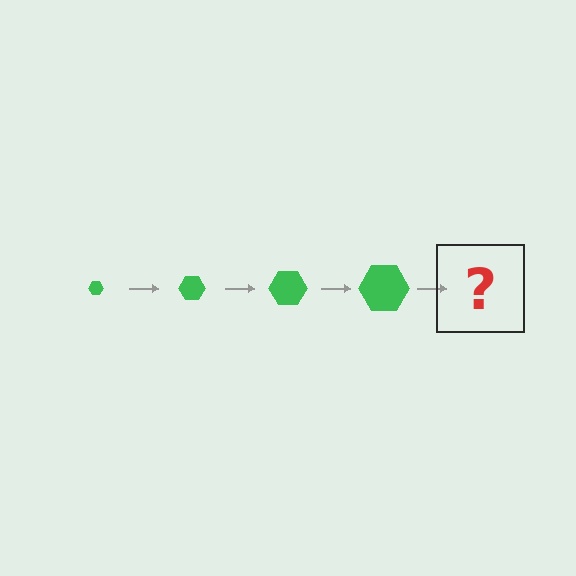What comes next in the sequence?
The next element should be a green hexagon, larger than the previous one.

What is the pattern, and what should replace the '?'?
The pattern is that the hexagon gets progressively larger each step. The '?' should be a green hexagon, larger than the previous one.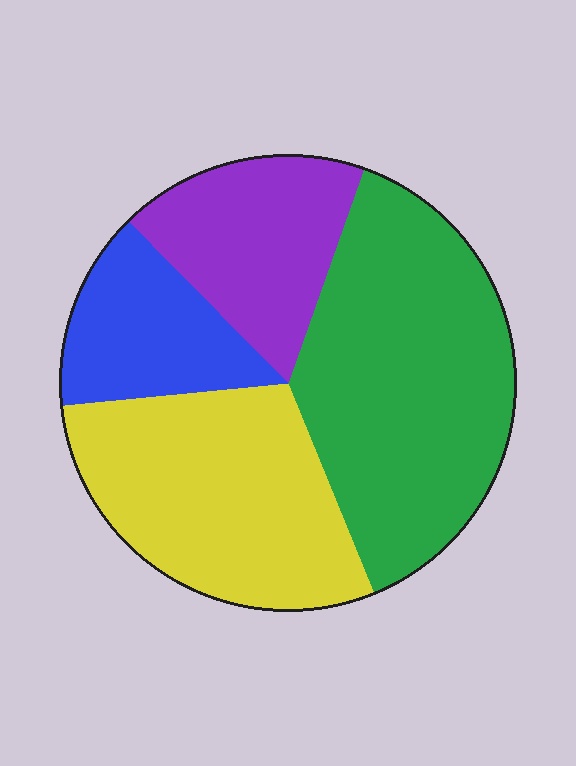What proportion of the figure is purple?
Purple covers roughly 20% of the figure.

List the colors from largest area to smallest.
From largest to smallest: green, yellow, purple, blue.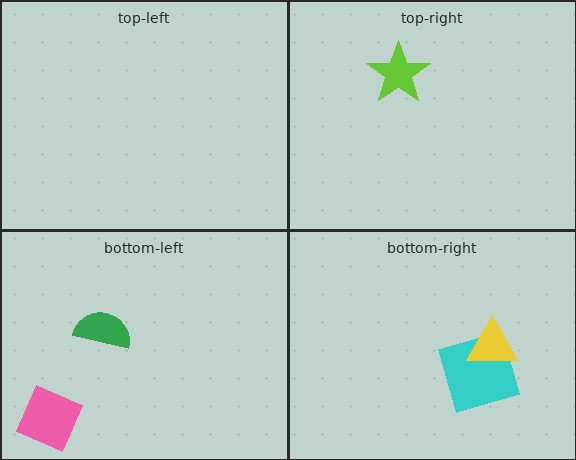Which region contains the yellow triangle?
The bottom-right region.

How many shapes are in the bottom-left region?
2.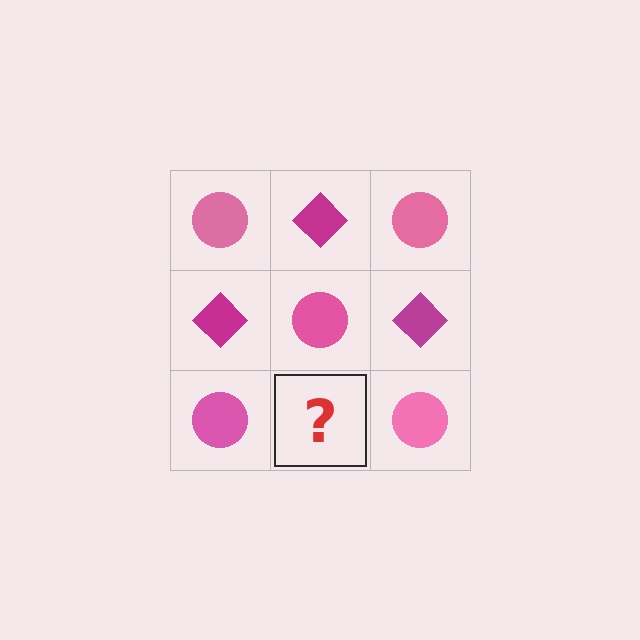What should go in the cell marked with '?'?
The missing cell should contain a magenta diamond.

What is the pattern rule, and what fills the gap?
The rule is that it alternates pink circle and magenta diamond in a checkerboard pattern. The gap should be filled with a magenta diamond.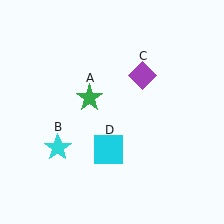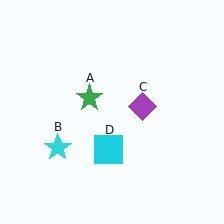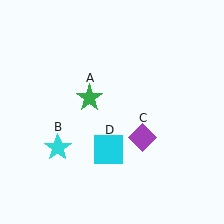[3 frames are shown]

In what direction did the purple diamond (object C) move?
The purple diamond (object C) moved down.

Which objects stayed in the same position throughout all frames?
Green star (object A) and cyan star (object B) and cyan square (object D) remained stationary.